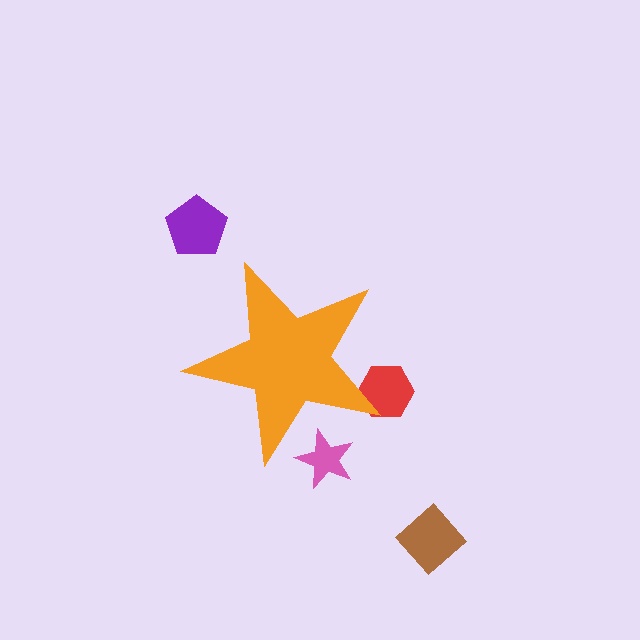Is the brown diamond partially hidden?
No, the brown diamond is fully visible.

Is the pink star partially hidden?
Yes, the pink star is partially hidden behind the orange star.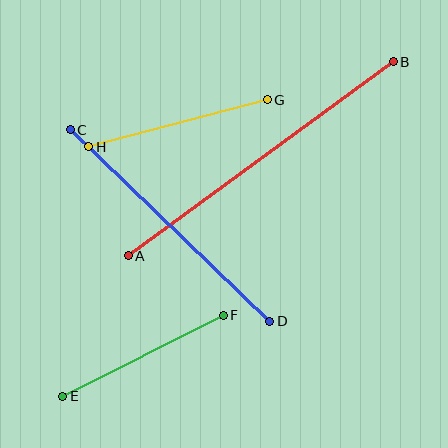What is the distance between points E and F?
The distance is approximately 180 pixels.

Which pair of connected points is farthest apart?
Points A and B are farthest apart.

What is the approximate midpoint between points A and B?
The midpoint is at approximately (261, 159) pixels.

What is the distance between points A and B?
The distance is approximately 329 pixels.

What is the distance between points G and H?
The distance is approximately 185 pixels.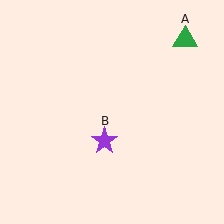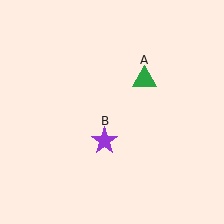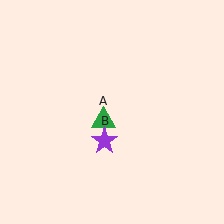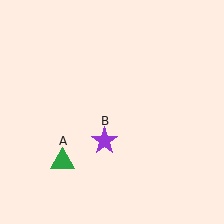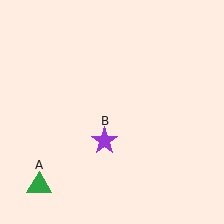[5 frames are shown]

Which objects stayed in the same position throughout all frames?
Purple star (object B) remained stationary.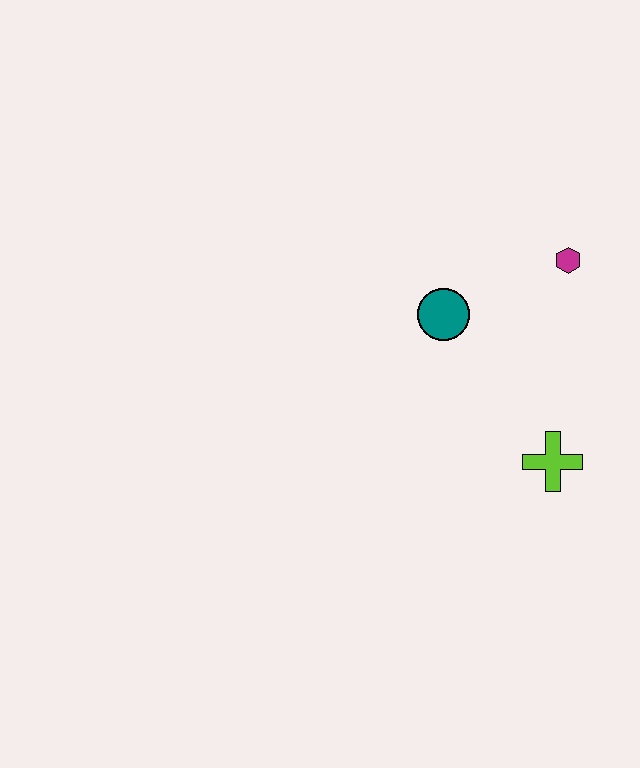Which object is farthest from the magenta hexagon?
The lime cross is farthest from the magenta hexagon.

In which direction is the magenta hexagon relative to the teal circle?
The magenta hexagon is to the right of the teal circle.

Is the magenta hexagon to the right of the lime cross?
Yes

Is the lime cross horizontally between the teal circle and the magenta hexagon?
Yes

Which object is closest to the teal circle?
The magenta hexagon is closest to the teal circle.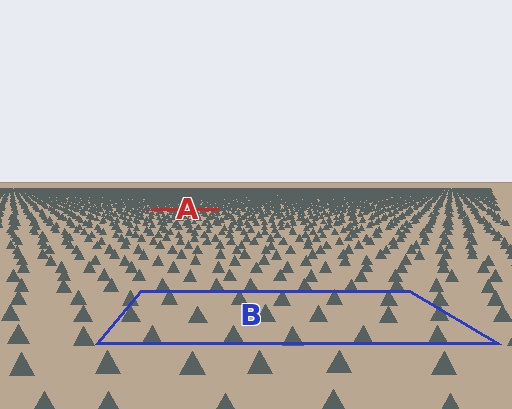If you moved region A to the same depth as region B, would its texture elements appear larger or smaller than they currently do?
They would appear larger. At a closer depth, the same texture elements are projected at a bigger on-screen size.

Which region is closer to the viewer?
Region B is closer. The texture elements there are larger and more spread out.